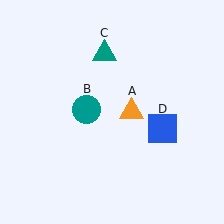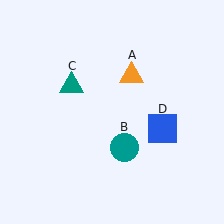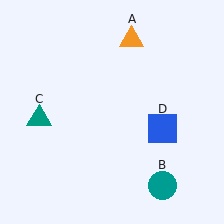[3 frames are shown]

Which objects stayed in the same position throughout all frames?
Blue square (object D) remained stationary.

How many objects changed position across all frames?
3 objects changed position: orange triangle (object A), teal circle (object B), teal triangle (object C).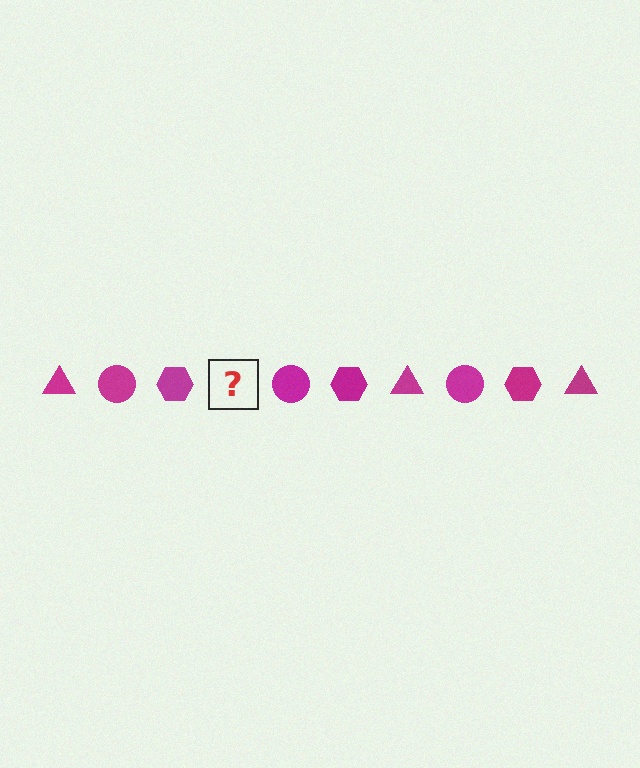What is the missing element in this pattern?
The missing element is a magenta triangle.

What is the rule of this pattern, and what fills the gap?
The rule is that the pattern cycles through triangle, circle, hexagon shapes in magenta. The gap should be filled with a magenta triangle.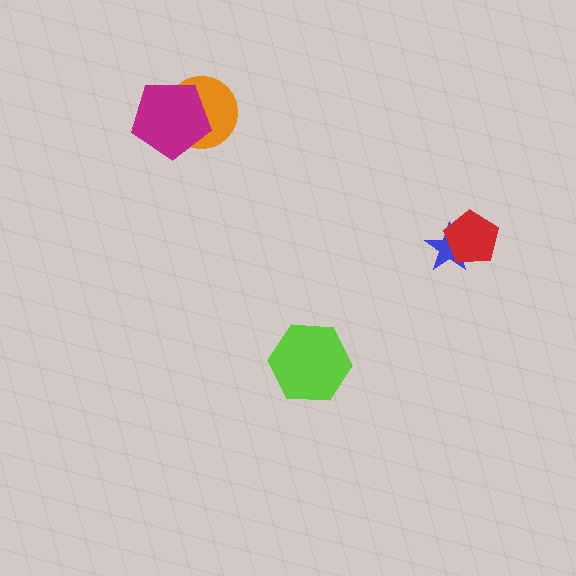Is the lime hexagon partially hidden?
No, no other shape covers it.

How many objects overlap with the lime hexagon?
0 objects overlap with the lime hexagon.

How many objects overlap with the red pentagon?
1 object overlaps with the red pentagon.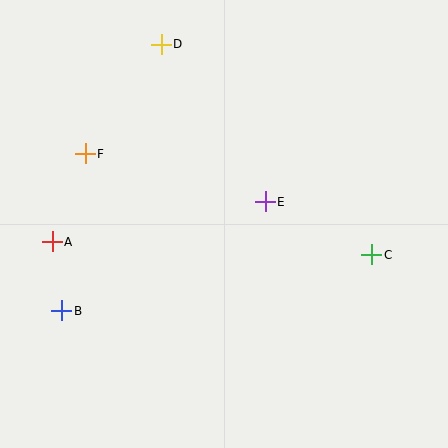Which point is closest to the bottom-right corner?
Point C is closest to the bottom-right corner.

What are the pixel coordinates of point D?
Point D is at (161, 44).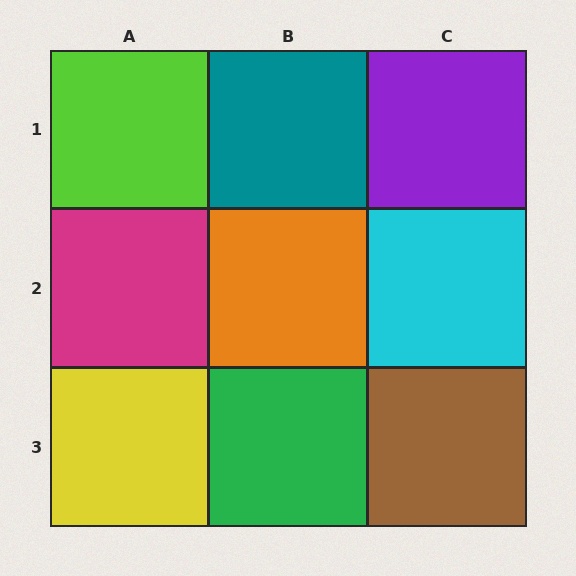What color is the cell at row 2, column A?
Magenta.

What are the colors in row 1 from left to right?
Lime, teal, purple.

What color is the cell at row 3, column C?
Brown.